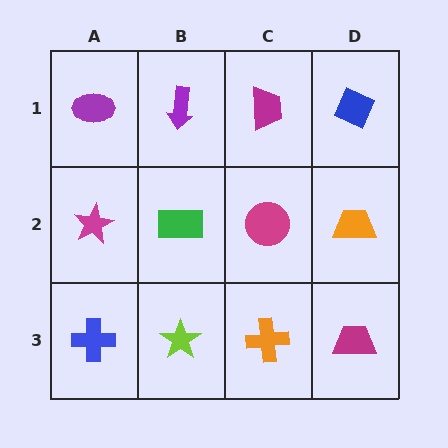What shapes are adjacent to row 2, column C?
A magenta trapezoid (row 1, column C), an orange cross (row 3, column C), a green rectangle (row 2, column B), an orange trapezoid (row 2, column D).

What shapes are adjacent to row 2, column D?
A blue diamond (row 1, column D), a magenta trapezoid (row 3, column D), a magenta circle (row 2, column C).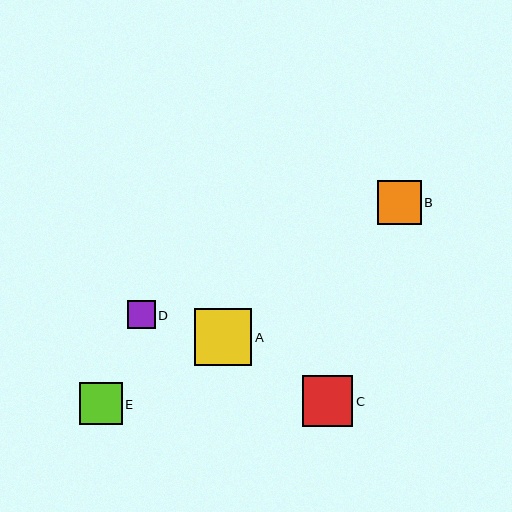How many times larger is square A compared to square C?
Square A is approximately 1.1 times the size of square C.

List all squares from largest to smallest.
From largest to smallest: A, C, B, E, D.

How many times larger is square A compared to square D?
Square A is approximately 2.1 times the size of square D.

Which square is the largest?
Square A is the largest with a size of approximately 58 pixels.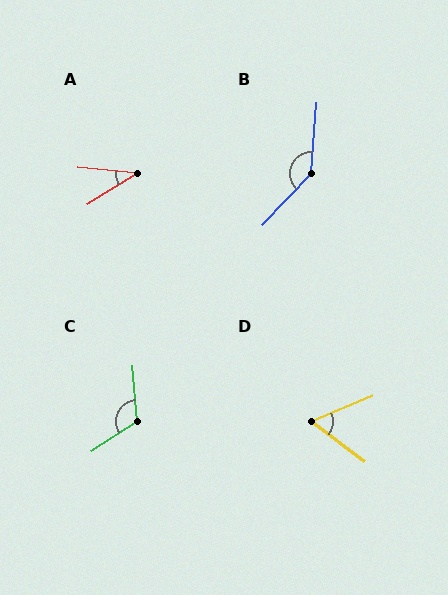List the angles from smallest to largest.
A (37°), D (60°), C (118°), B (141°).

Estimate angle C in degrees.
Approximately 118 degrees.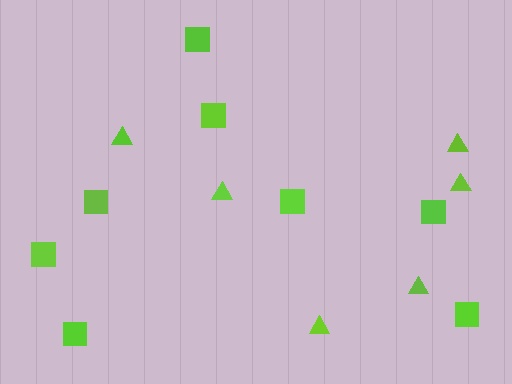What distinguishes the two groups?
There are 2 groups: one group of triangles (6) and one group of squares (8).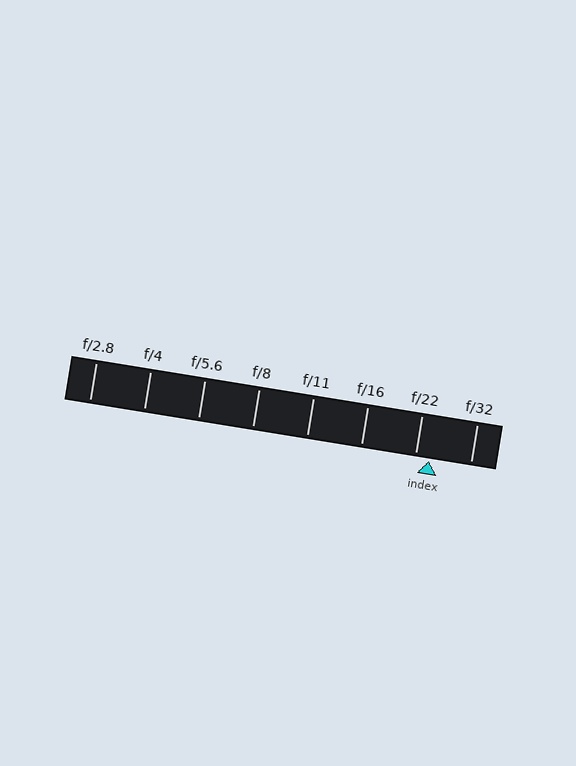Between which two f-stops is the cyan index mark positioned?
The index mark is between f/22 and f/32.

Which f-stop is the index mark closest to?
The index mark is closest to f/22.